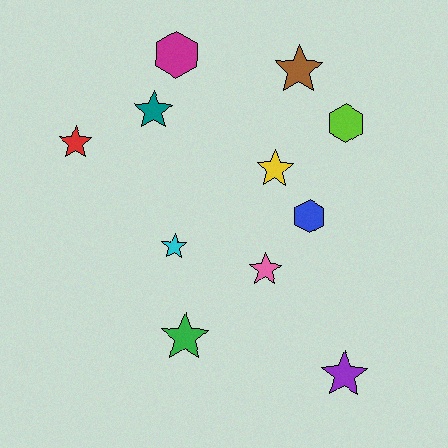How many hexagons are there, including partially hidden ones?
There are 3 hexagons.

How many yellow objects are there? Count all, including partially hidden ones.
There is 1 yellow object.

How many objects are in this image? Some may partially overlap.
There are 11 objects.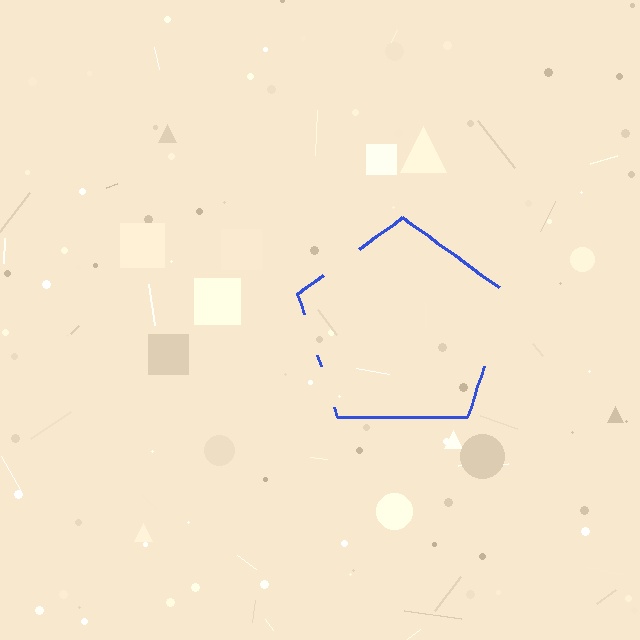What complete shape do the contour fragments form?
The contour fragments form a pentagon.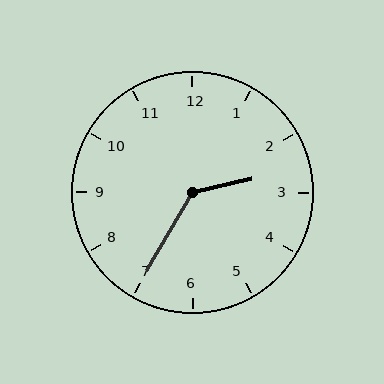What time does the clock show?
2:35.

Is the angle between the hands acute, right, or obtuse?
It is obtuse.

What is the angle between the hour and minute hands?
Approximately 132 degrees.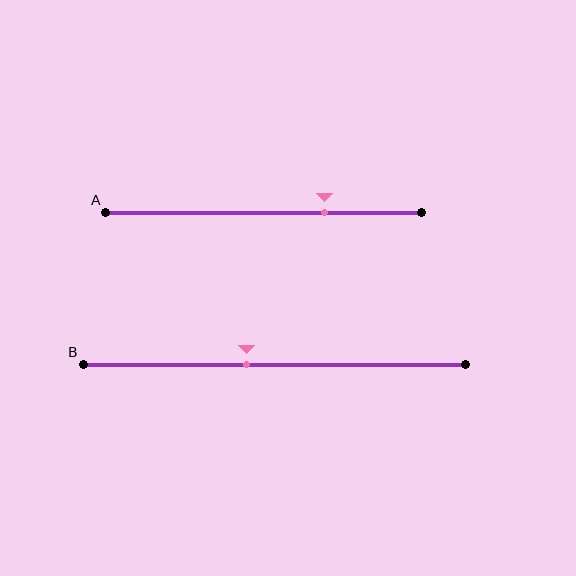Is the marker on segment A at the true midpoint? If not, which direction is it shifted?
No, the marker on segment A is shifted to the right by about 19% of the segment length.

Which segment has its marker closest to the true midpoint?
Segment B has its marker closest to the true midpoint.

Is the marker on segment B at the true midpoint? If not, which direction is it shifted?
No, the marker on segment B is shifted to the left by about 7% of the segment length.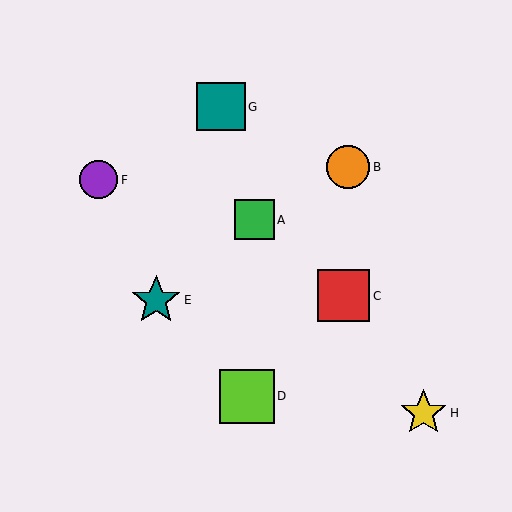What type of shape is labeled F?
Shape F is a purple circle.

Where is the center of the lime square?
The center of the lime square is at (247, 396).